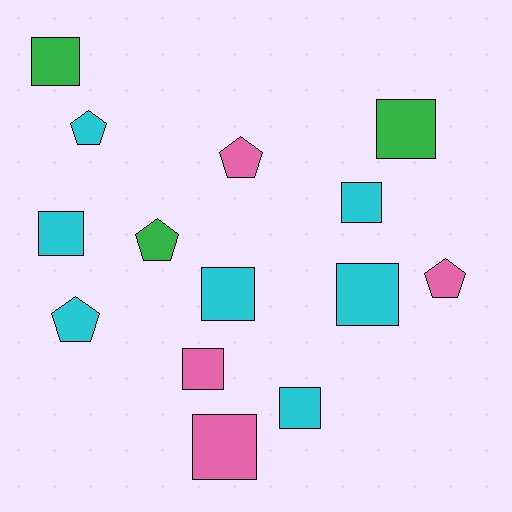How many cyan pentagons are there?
There are 2 cyan pentagons.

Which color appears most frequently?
Cyan, with 7 objects.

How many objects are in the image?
There are 14 objects.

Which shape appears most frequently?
Square, with 9 objects.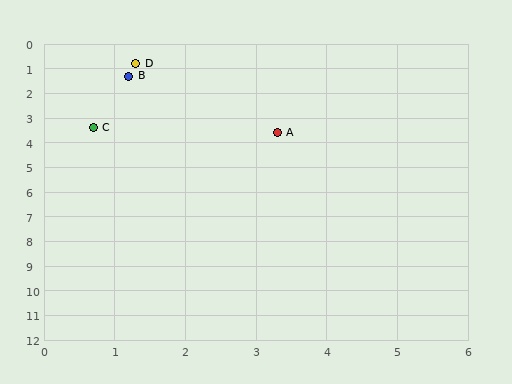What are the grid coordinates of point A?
Point A is at approximately (3.3, 3.6).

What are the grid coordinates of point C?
Point C is at approximately (0.7, 3.4).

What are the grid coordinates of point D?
Point D is at approximately (1.3, 0.8).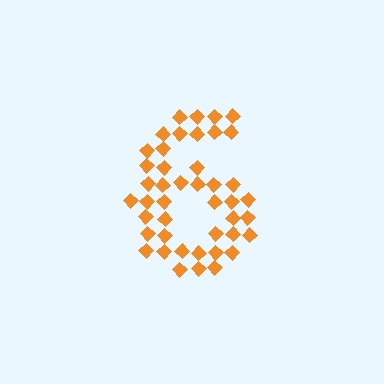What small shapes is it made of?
It is made of small diamonds.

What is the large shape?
The large shape is the digit 6.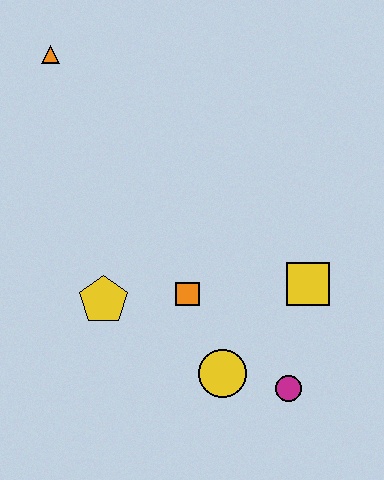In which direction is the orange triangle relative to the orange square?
The orange triangle is above the orange square.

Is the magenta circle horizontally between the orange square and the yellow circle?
No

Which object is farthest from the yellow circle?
The orange triangle is farthest from the yellow circle.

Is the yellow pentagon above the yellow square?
No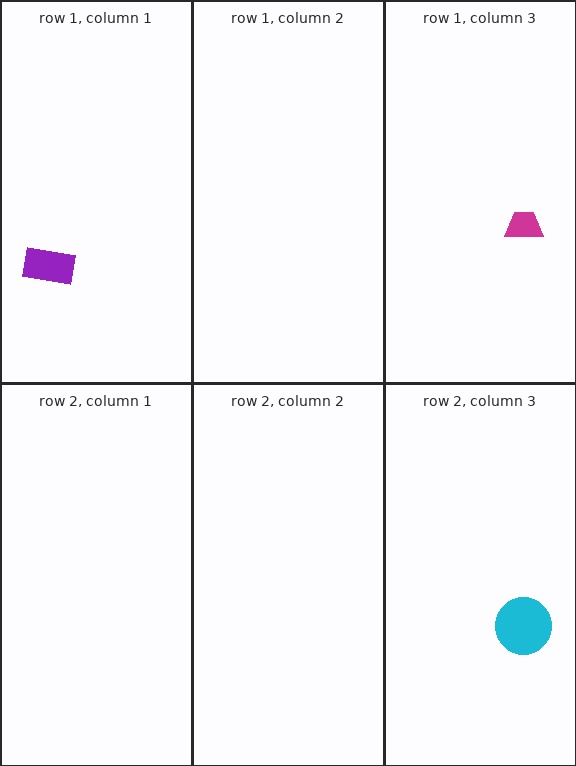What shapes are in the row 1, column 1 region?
The purple rectangle.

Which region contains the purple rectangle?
The row 1, column 1 region.